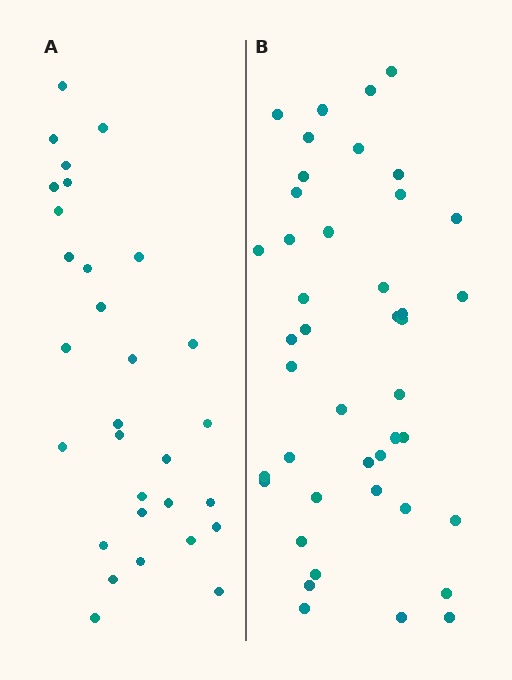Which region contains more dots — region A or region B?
Region B (the right region) has more dots.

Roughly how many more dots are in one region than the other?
Region B has approximately 15 more dots than region A.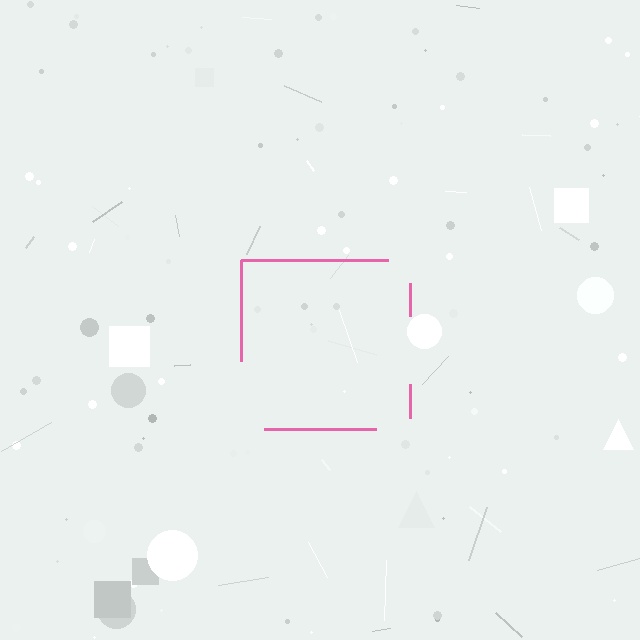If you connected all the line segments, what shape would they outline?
They would outline a square.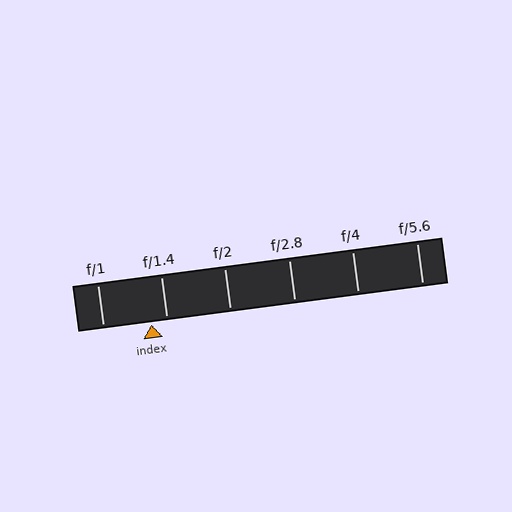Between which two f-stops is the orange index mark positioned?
The index mark is between f/1 and f/1.4.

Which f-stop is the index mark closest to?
The index mark is closest to f/1.4.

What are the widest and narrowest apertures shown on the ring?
The widest aperture shown is f/1 and the narrowest is f/5.6.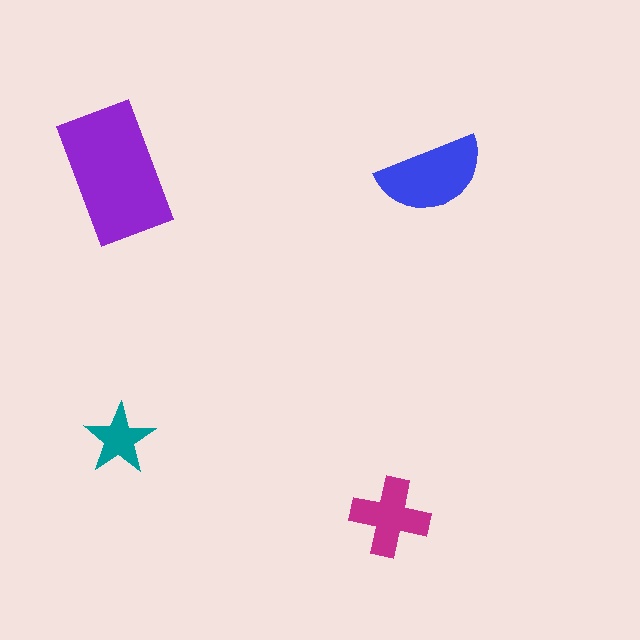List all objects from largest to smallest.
The purple rectangle, the blue semicircle, the magenta cross, the teal star.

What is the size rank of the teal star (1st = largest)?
4th.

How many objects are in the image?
There are 4 objects in the image.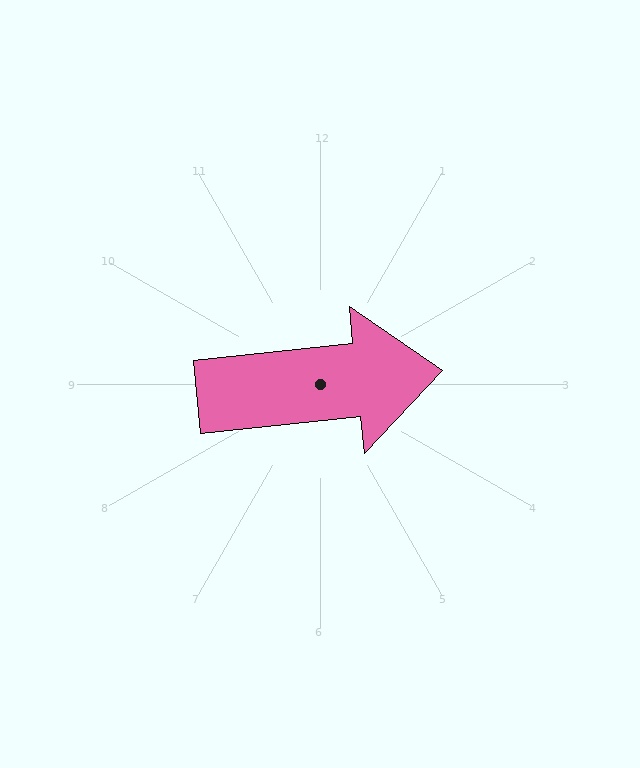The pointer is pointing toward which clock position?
Roughly 3 o'clock.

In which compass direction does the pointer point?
East.